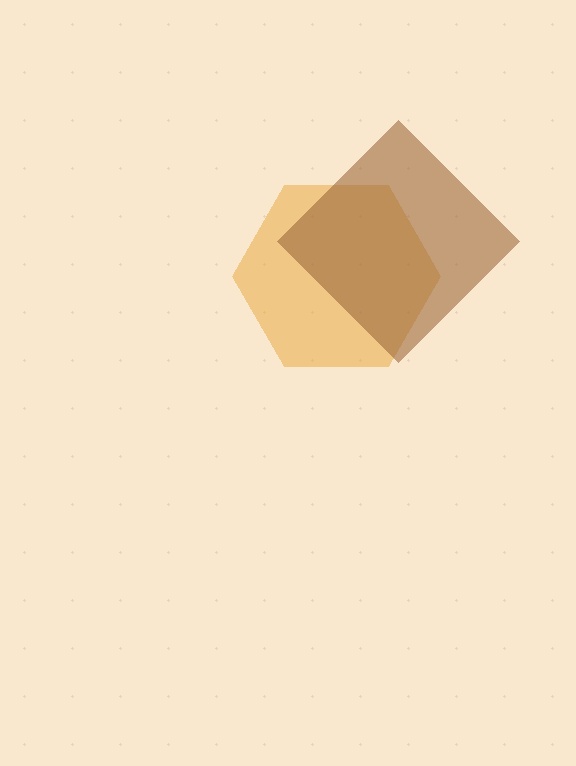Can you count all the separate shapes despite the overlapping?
Yes, there are 2 separate shapes.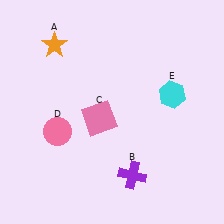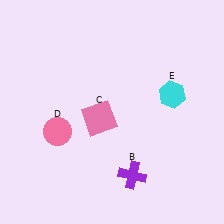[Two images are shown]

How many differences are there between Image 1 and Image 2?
There is 1 difference between the two images.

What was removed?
The orange star (A) was removed in Image 2.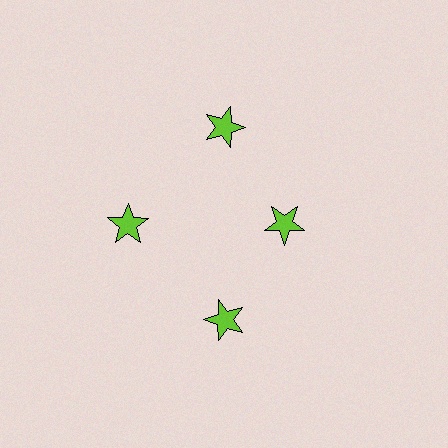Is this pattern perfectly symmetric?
No. The 4 lime stars are arranged in a ring, but one element near the 3 o'clock position is pulled inward toward the center, breaking the 4-fold rotational symmetry.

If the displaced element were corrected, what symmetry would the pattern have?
It would have 4-fold rotational symmetry — the pattern would map onto itself every 90 degrees.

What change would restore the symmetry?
The symmetry would be restored by moving it outward, back onto the ring so that all 4 stars sit at equal angles and equal distance from the center.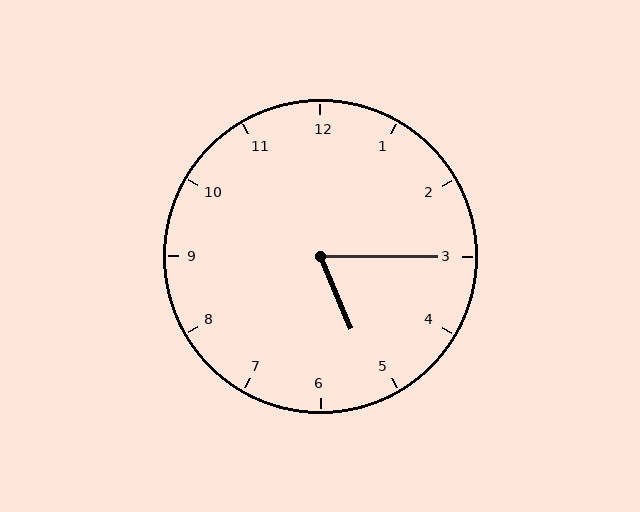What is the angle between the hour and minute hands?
Approximately 68 degrees.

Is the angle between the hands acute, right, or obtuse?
It is acute.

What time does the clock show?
5:15.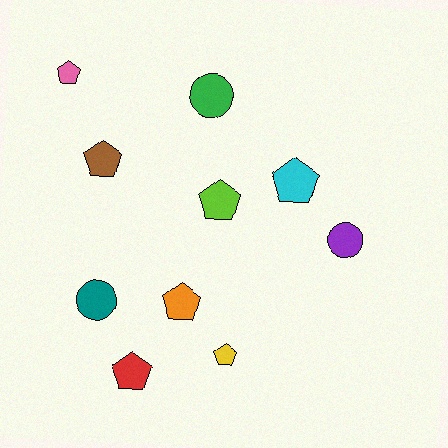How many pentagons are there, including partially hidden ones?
There are 7 pentagons.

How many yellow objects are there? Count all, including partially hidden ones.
There is 1 yellow object.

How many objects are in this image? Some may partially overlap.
There are 10 objects.